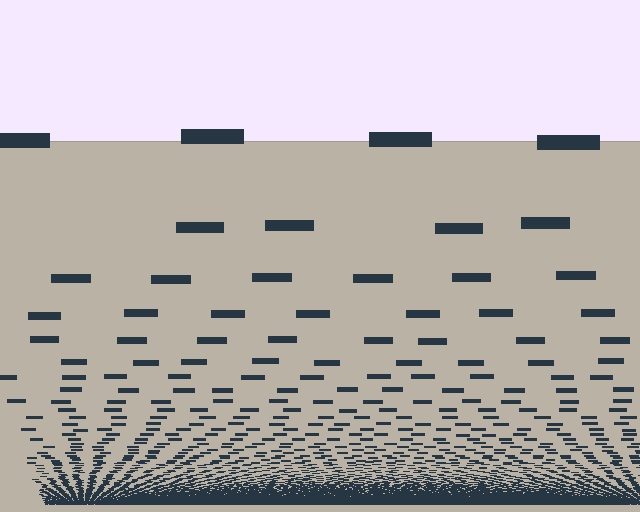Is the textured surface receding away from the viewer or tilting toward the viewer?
The surface appears to tilt toward the viewer. Texture elements get larger and sparser toward the top.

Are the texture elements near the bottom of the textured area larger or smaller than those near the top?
Smaller. The gradient is inverted — elements near the bottom are smaller and denser.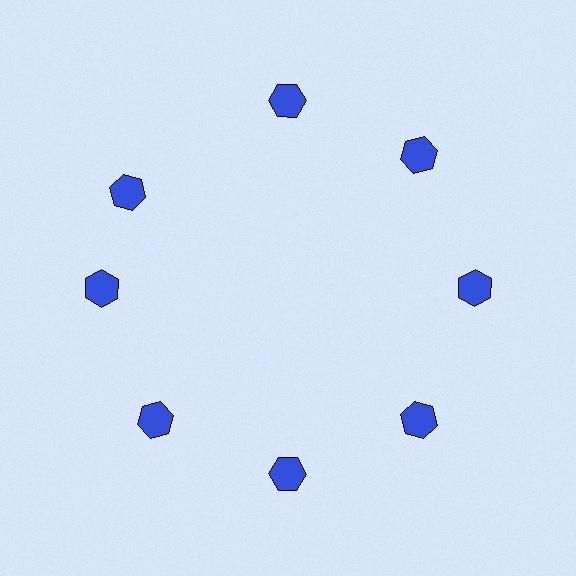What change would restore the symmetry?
The symmetry would be restored by rotating it back into even spacing with its neighbors so that all 8 hexagons sit at equal angles and equal distance from the center.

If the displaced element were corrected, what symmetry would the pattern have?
It would have 8-fold rotational symmetry — the pattern would map onto itself every 45 degrees.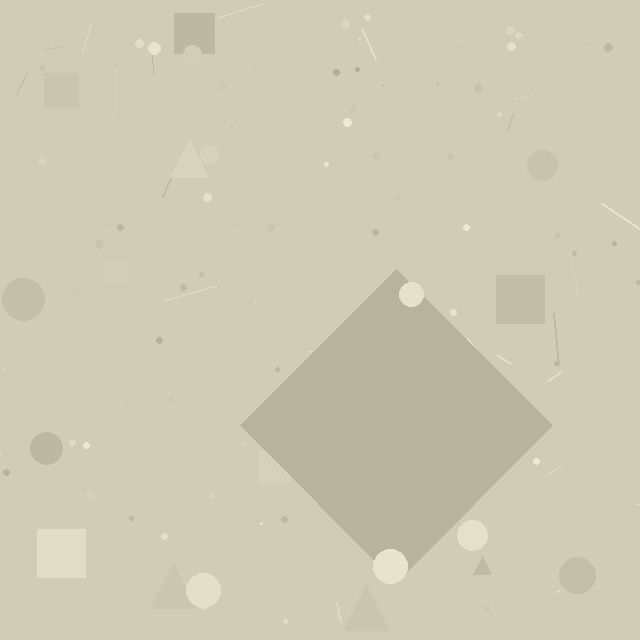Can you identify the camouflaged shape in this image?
The camouflaged shape is a diamond.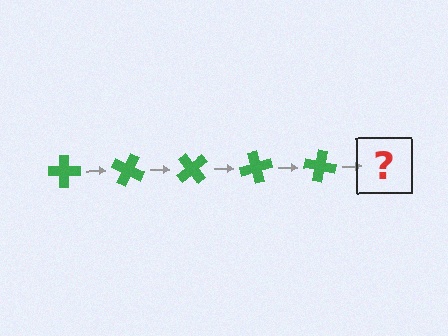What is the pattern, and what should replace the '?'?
The pattern is that the cross rotates 25 degrees each step. The '?' should be a green cross rotated 125 degrees.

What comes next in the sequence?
The next element should be a green cross rotated 125 degrees.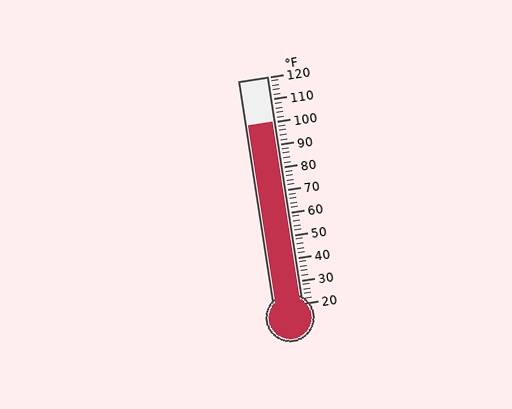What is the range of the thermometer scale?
The thermometer scale ranges from 20°F to 120°F.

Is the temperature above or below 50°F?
The temperature is above 50°F.